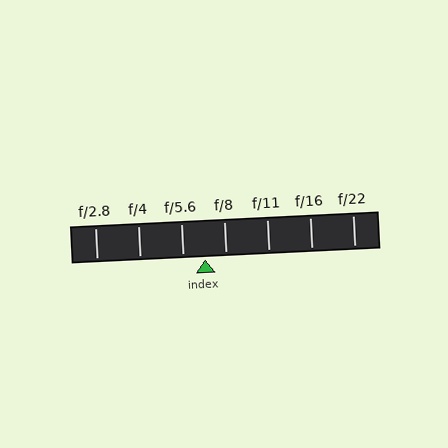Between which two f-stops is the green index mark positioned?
The index mark is between f/5.6 and f/8.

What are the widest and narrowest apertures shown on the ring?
The widest aperture shown is f/2.8 and the narrowest is f/22.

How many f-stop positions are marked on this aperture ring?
There are 7 f-stop positions marked.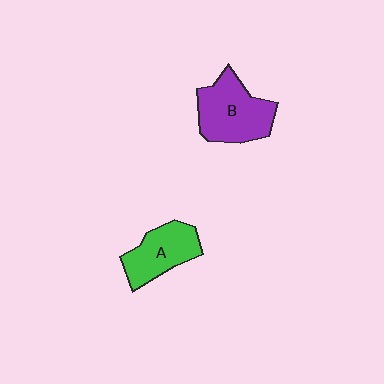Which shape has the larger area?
Shape B (purple).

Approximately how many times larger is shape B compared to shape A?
Approximately 1.3 times.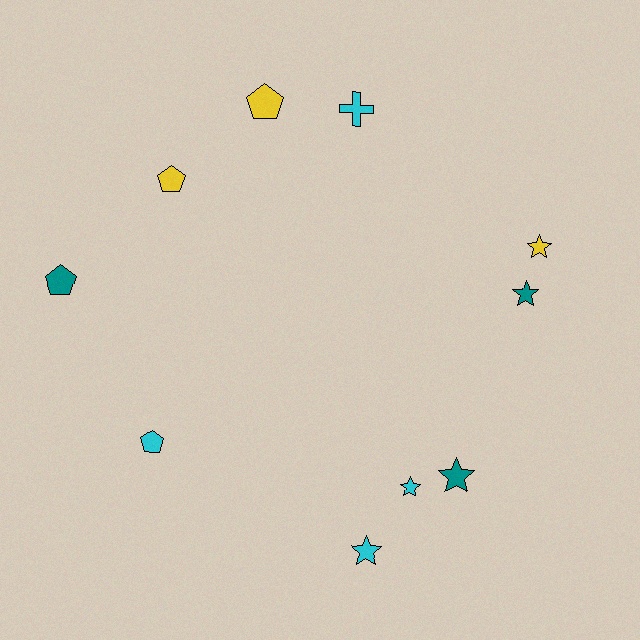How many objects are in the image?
There are 10 objects.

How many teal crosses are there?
There are no teal crosses.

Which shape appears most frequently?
Star, with 5 objects.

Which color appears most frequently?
Cyan, with 4 objects.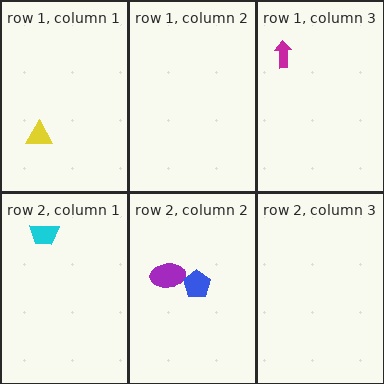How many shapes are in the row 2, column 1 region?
1.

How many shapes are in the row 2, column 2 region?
2.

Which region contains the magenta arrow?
The row 1, column 3 region.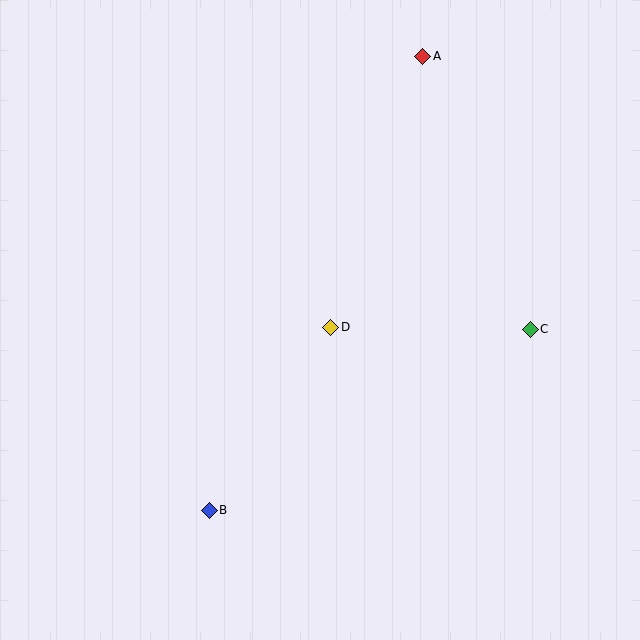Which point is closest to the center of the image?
Point D at (331, 327) is closest to the center.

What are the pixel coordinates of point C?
Point C is at (530, 329).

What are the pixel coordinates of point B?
Point B is at (209, 510).